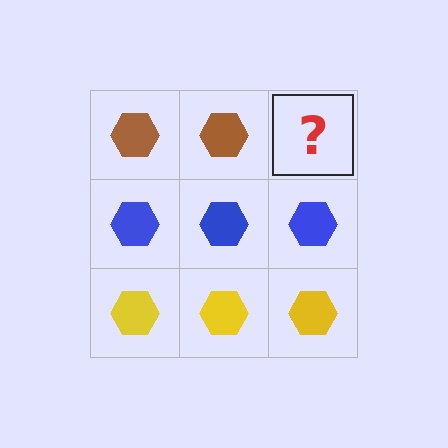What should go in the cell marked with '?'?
The missing cell should contain a brown hexagon.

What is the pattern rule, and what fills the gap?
The rule is that each row has a consistent color. The gap should be filled with a brown hexagon.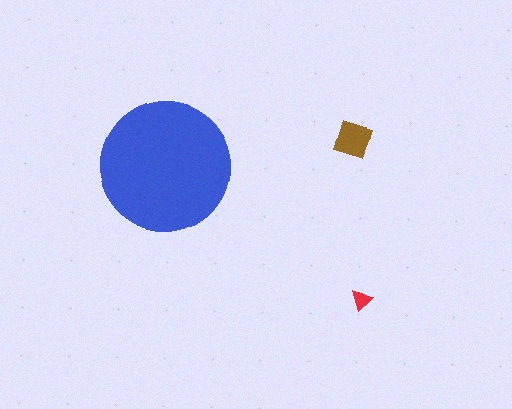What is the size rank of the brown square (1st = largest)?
2nd.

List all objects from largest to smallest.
The blue circle, the brown square, the red triangle.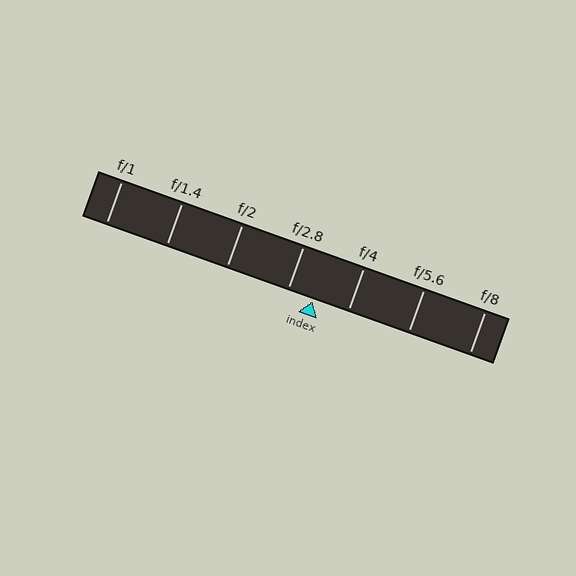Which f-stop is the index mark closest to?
The index mark is closest to f/2.8.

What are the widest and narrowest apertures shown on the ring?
The widest aperture shown is f/1 and the narrowest is f/8.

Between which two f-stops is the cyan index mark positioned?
The index mark is between f/2.8 and f/4.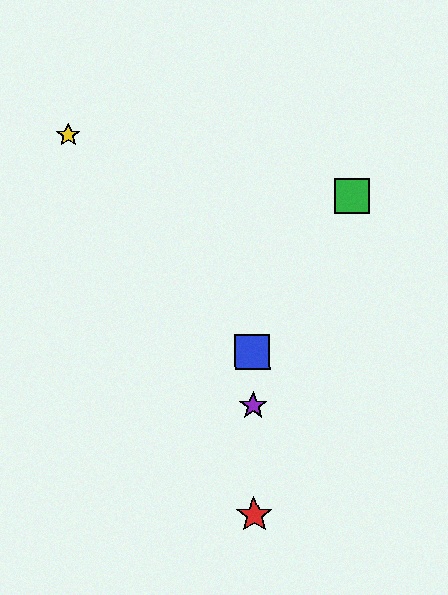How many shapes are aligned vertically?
3 shapes (the red star, the blue square, the purple star) are aligned vertically.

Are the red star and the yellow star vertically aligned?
No, the red star is at x≈254 and the yellow star is at x≈68.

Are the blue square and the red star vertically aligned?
Yes, both are at x≈253.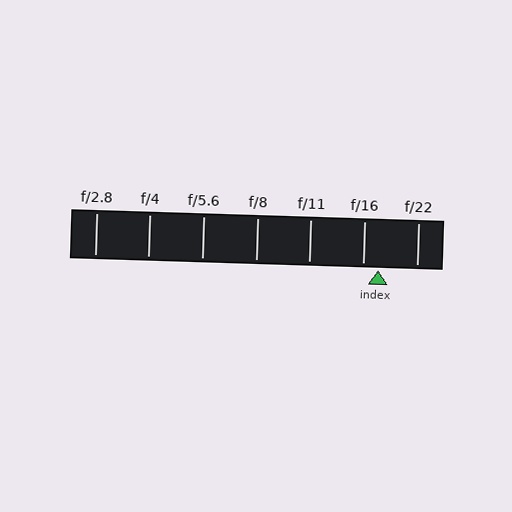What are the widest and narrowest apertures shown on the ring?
The widest aperture shown is f/2.8 and the narrowest is f/22.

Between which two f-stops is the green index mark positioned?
The index mark is between f/16 and f/22.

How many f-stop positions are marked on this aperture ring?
There are 7 f-stop positions marked.